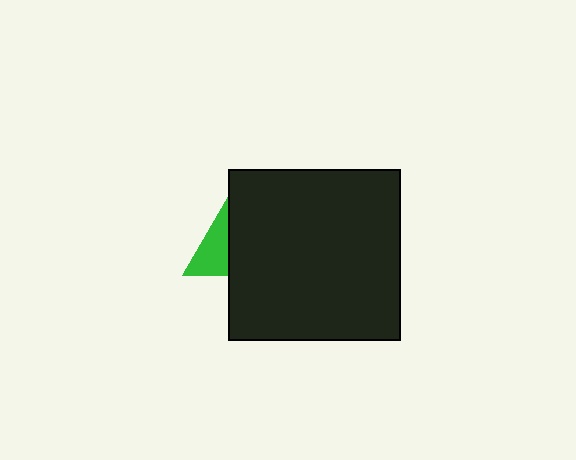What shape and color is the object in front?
The object in front is a black square.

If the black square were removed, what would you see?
You would see the complete green triangle.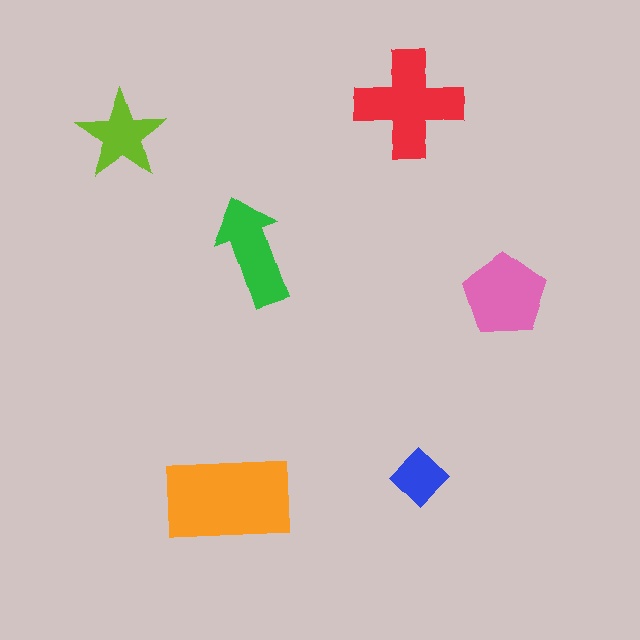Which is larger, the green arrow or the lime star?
The green arrow.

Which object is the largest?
The orange rectangle.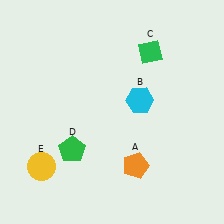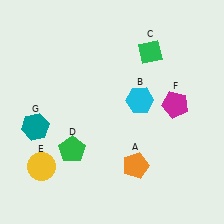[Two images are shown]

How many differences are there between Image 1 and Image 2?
There are 2 differences between the two images.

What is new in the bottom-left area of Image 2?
A teal hexagon (G) was added in the bottom-left area of Image 2.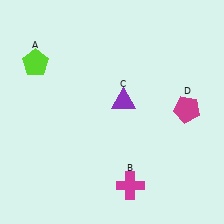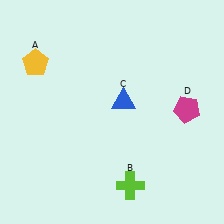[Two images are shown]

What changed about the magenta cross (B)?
In Image 1, B is magenta. In Image 2, it changed to lime.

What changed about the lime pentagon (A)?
In Image 1, A is lime. In Image 2, it changed to yellow.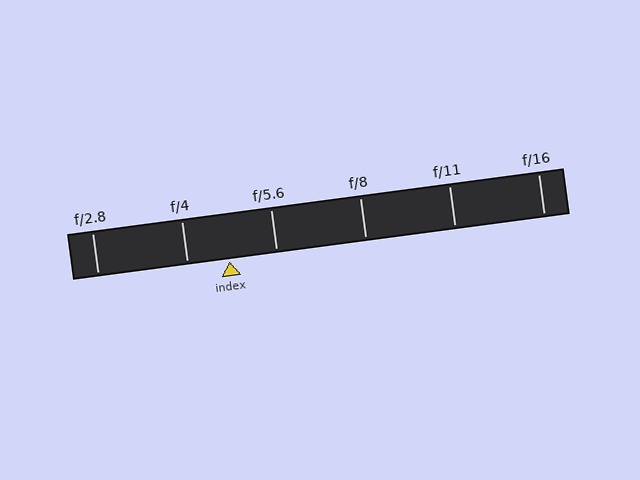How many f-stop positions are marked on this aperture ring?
There are 6 f-stop positions marked.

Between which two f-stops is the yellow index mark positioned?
The index mark is between f/4 and f/5.6.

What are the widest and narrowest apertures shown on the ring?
The widest aperture shown is f/2.8 and the narrowest is f/16.